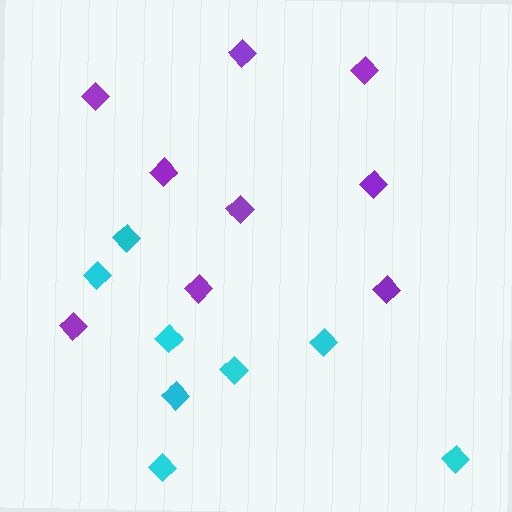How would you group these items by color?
There are 2 groups: one group of purple diamonds (9) and one group of cyan diamonds (8).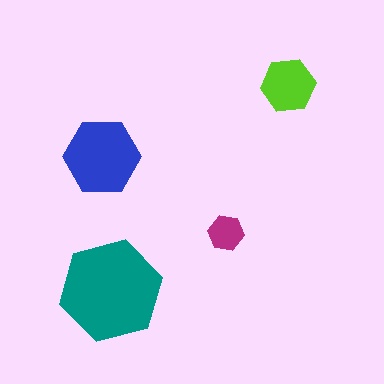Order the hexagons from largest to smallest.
the teal one, the blue one, the lime one, the magenta one.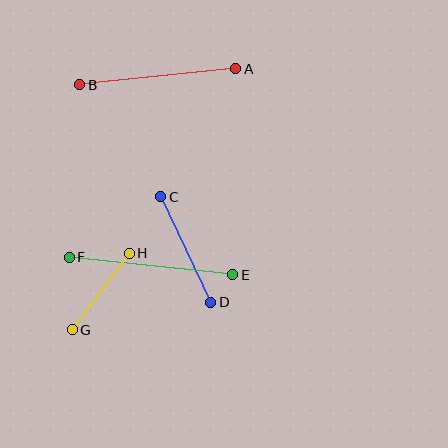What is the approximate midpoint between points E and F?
The midpoint is at approximately (151, 266) pixels.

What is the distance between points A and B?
The distance is approximately 157 pixels.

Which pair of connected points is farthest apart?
Points E and F are farthest apart.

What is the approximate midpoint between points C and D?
The midpoint is at approximately (186, 250) pixels.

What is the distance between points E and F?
The distance is approximately 164 pixels.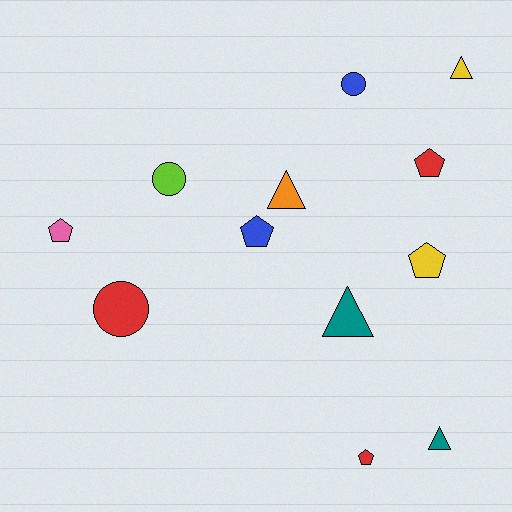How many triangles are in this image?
There are 4 triangles.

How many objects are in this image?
There are 12 objects.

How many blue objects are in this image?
There are 2 blue objects.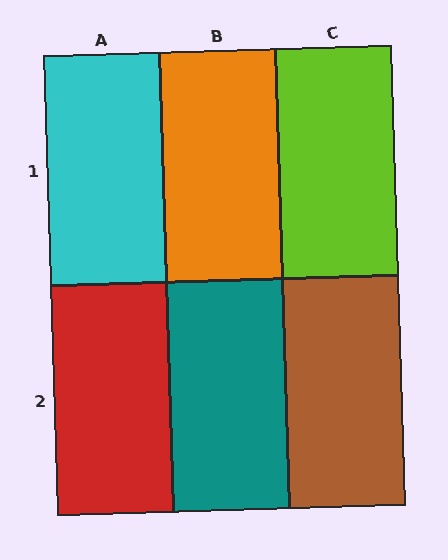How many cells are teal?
1 cell is teal.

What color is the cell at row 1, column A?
Cyan.